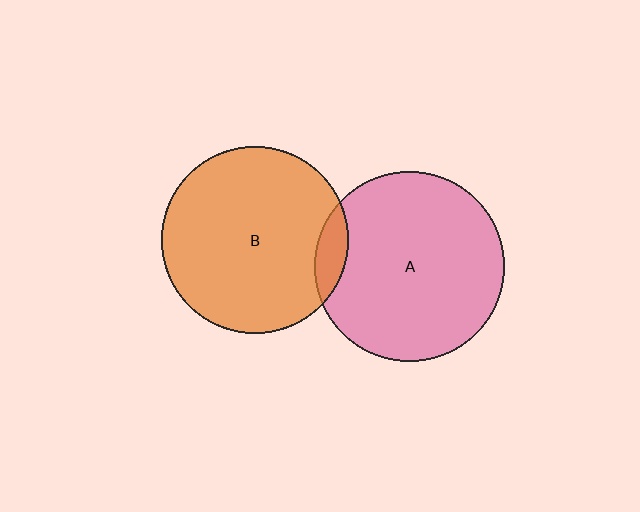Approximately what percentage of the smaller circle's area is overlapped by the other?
Approximately 10%.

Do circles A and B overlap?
Yes.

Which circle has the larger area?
Circle A (pink).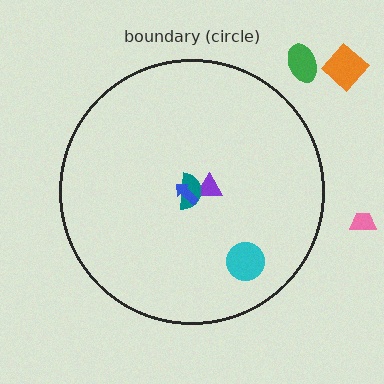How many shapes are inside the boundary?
4 inside, 3 outside.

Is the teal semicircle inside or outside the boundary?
Inside.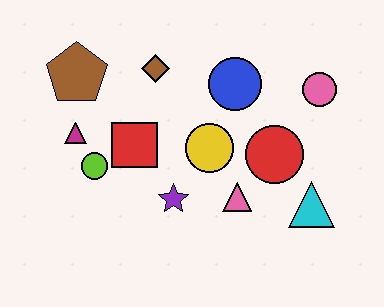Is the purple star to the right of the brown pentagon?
Yes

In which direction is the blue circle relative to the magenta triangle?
The blue circle is to the right of the magenta triangle.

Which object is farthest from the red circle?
The brown pentagon is farthest from the red circle.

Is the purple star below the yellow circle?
Yes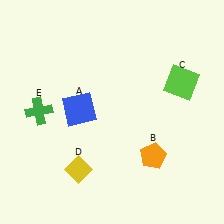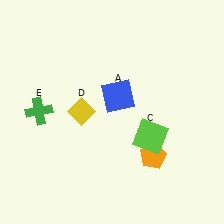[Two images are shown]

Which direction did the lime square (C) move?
The lime square (C) moved down.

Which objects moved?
The objects that moved are: the blue square (A), the lime square (C), the yellow diamond (D).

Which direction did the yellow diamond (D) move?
The yellow diamond (D) moved up.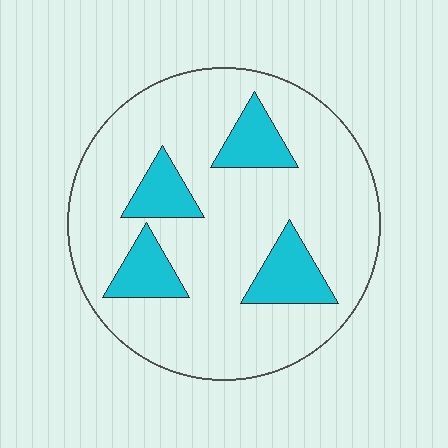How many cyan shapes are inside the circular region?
4.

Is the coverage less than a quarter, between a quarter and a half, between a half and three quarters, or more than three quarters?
Less than a quarter.